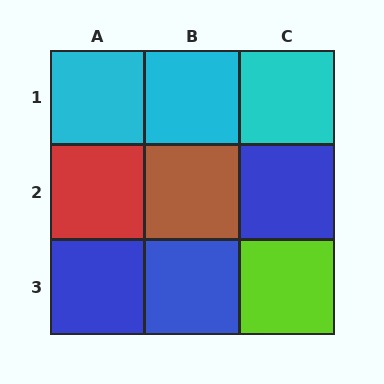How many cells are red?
1 cell is red.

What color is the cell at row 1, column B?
Cyan.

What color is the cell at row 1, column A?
Cyan.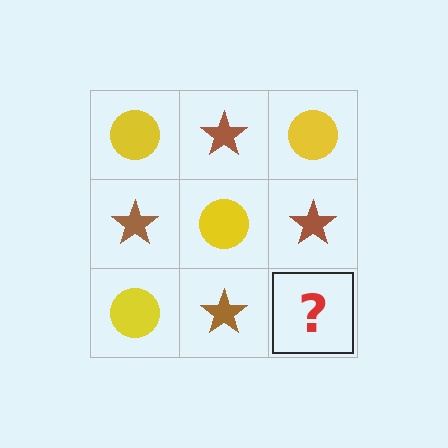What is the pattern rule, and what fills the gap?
The rule is that it alternates yellow circle and brown star in a checkerboard pattern. The gap should be filled with a yellow circle.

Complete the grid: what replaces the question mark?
The question mark should be replaced with a yellow circle.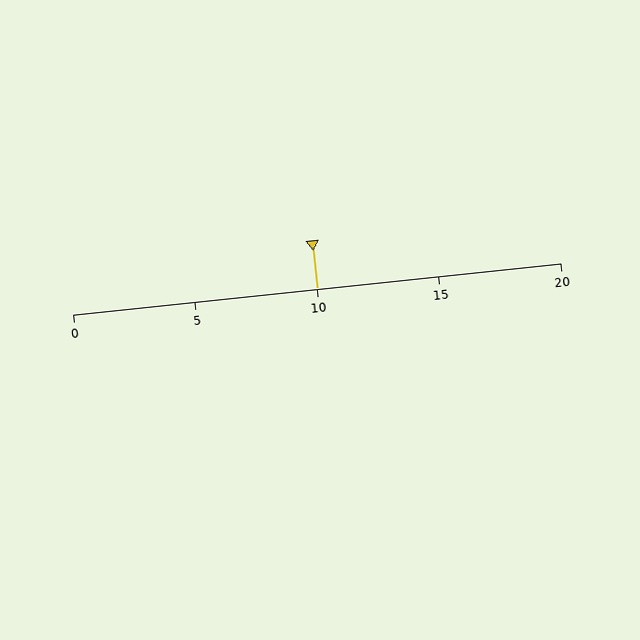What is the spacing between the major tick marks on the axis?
The major ticks are spaced 5 apart.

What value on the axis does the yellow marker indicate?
The marker indicates approximately 10.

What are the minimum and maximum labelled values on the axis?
The axis runs from 0 to 20.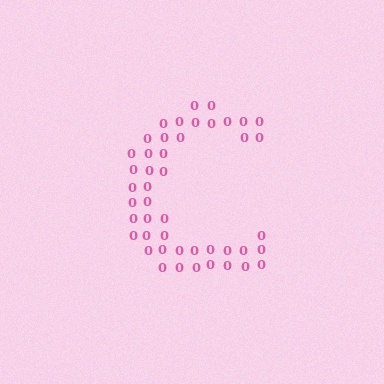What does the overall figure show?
The overall figure shows the letter C.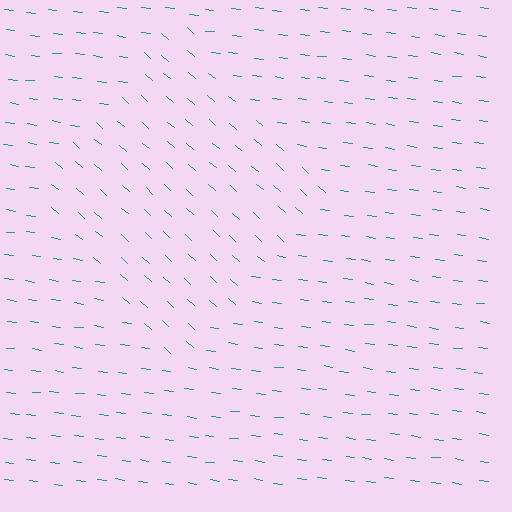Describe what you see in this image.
The image is filled with small teal line segments. A diamond region in the image has lines oriented differently from the surrounding lines, creating a visible texture boundary.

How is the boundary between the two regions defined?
The boundary is defined purely by a change in line orientation (approximately 34 degrees difference). All lines are the same color and thickness.